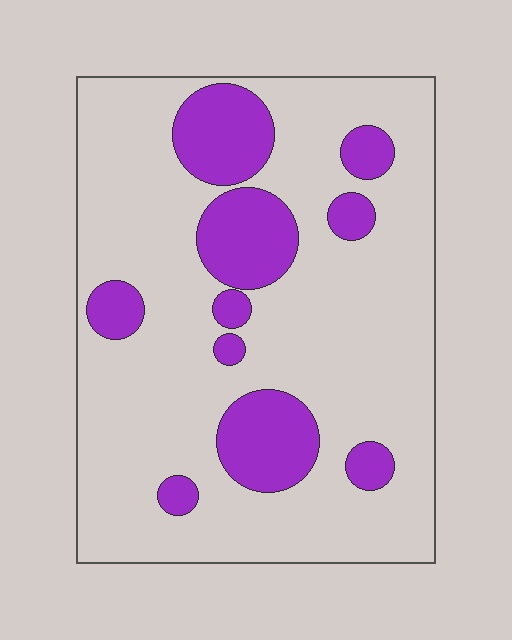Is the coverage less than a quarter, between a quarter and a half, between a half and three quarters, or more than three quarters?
Less than a quarter.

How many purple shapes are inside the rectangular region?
10.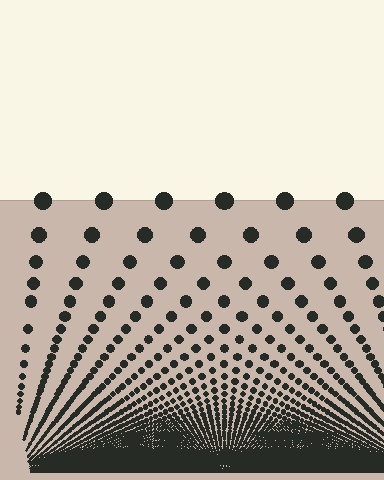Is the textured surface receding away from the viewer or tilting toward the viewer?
The surface appears to tilt toward the viewer. Texture elements get larger and sparser toward the top.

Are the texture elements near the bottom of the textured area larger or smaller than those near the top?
Smaller. The gradient is inverted — elements near the bottom are smaller and denser.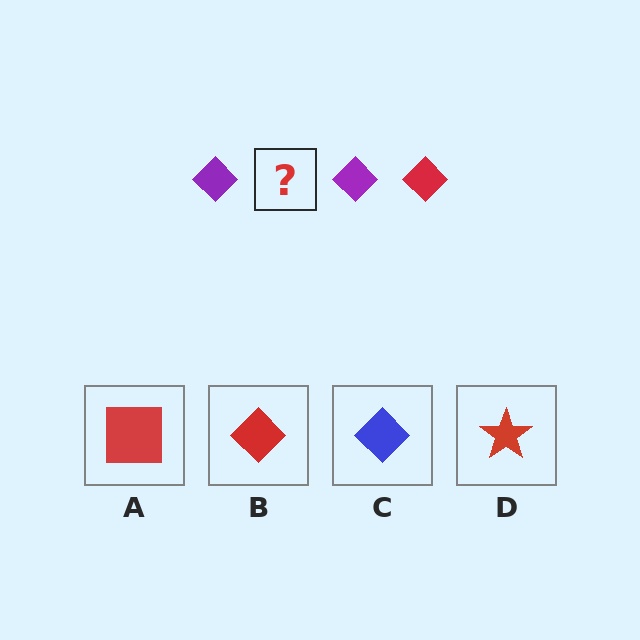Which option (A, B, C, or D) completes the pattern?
B.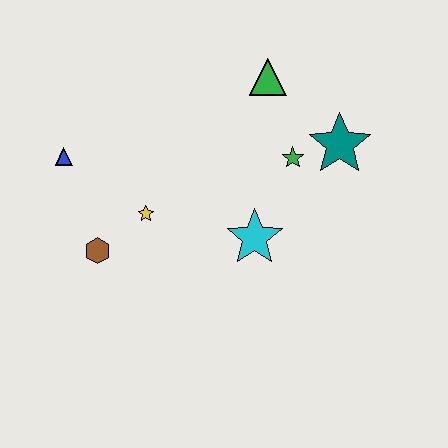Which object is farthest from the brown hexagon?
The teal star is farthest from the brown hexagon.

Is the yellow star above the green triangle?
No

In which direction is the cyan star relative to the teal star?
The cyan star is below the teal star.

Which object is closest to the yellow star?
The brown hexagon is closest to the yellow star.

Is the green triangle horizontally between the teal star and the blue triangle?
Yes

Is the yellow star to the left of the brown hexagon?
No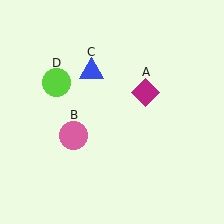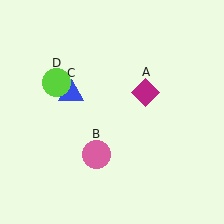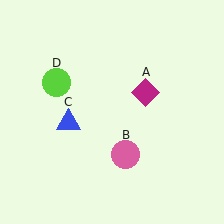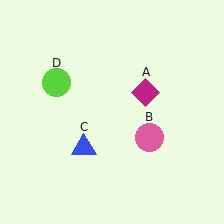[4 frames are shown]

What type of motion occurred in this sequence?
The pink circle (object B), blue triangle (object C) rotated counterclockwise around the center of the scene.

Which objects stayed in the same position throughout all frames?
Magenta diamond (object A) and lime circle (object D) remained stationary.